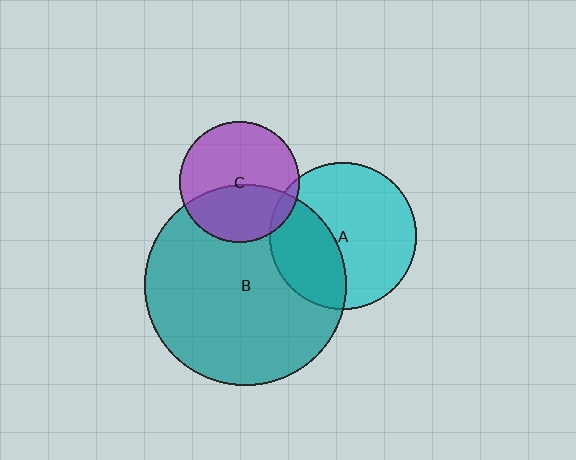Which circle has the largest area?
Circle B (teal).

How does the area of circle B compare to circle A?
Approximately 1.9 times.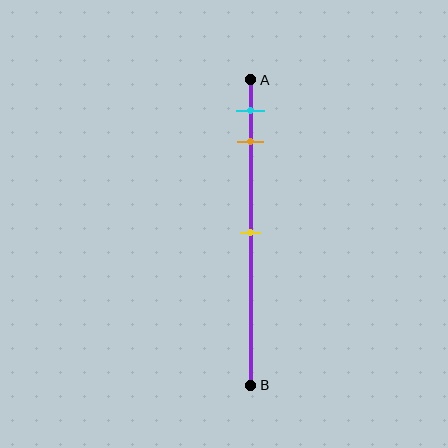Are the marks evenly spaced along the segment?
No, the marks are not evenly spaced.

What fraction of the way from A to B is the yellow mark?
The yellow mark is approximately 50% (0.5) of the way from A to B.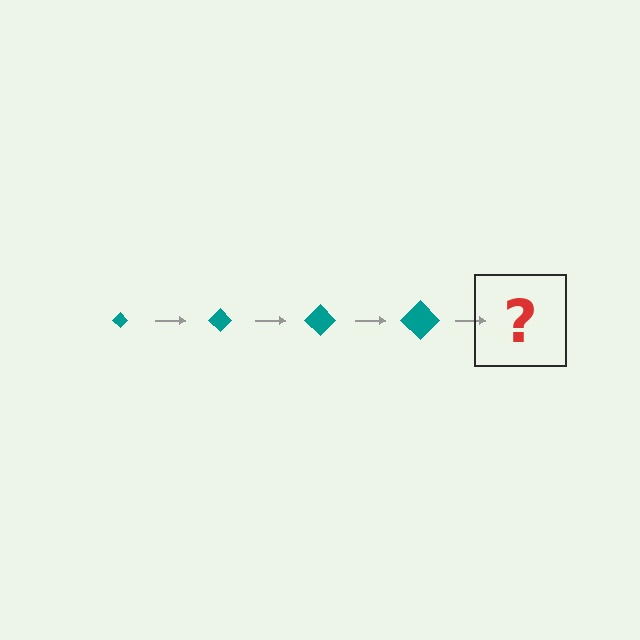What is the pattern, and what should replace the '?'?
The pattern is that the diamond gets progressively larger each step. The '?' should be a teal diamond, larger than the previous one.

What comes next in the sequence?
The next element should be a teal diamond, larger than the previous one.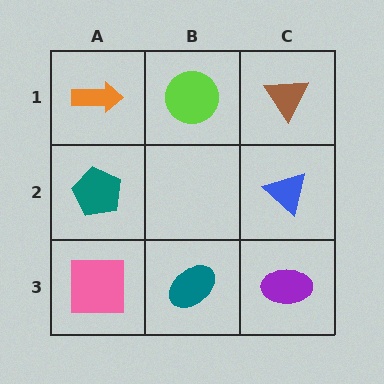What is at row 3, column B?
A teal ellipse.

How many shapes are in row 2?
2 shapes.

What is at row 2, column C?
A blue triangle.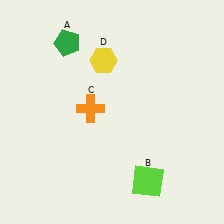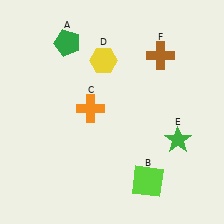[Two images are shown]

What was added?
A green star (E), a brown cross (F) were added in Image 2.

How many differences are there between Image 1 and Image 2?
There are 2 differences between the two images.